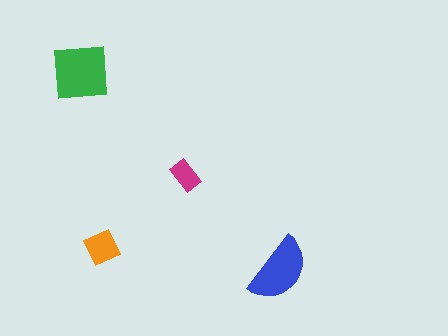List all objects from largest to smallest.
The green square, the blue semicircle, the orange square, the magenta rectangle.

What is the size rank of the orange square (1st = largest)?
3rd.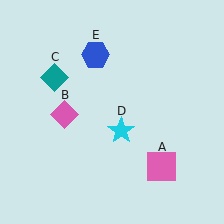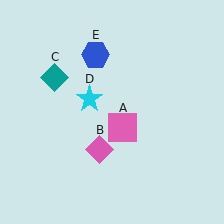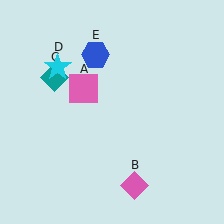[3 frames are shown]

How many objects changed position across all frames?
3 objects changed position: pink square (object A), pink diamond (object B), cyan star (object D).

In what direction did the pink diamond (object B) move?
The pink diamond (object B) moved down and to the right.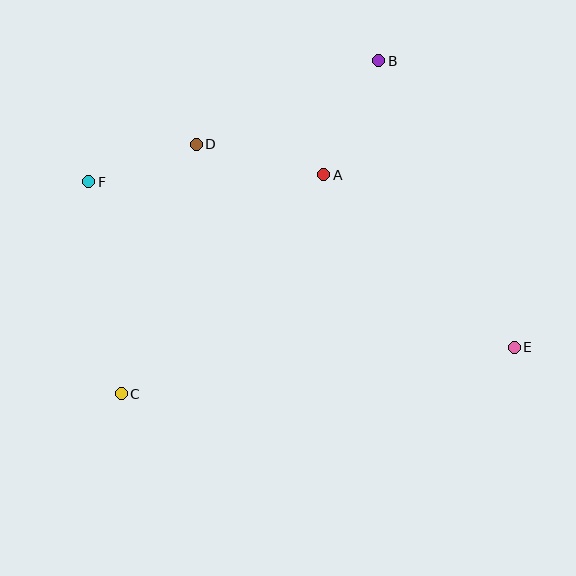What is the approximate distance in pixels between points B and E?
The distance between B and E is approximately 317 pixels.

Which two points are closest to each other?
Points D and F are closest to each other.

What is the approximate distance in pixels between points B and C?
The distance between B and C is approximately 421 pixels.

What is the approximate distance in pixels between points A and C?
The distance between A and C is approximately 298 pixels.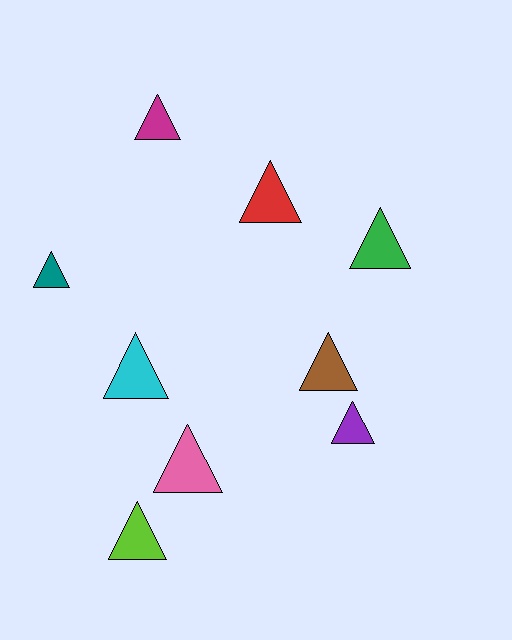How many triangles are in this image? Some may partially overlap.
There are 9 triangles.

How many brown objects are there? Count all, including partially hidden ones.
There is 1 brown object.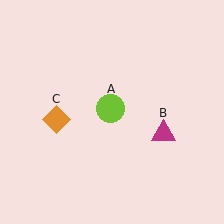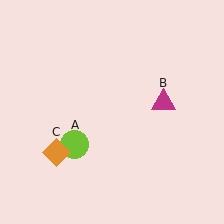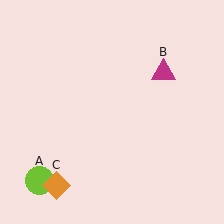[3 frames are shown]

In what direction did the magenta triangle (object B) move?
The magenta triangle (object B) moved up.